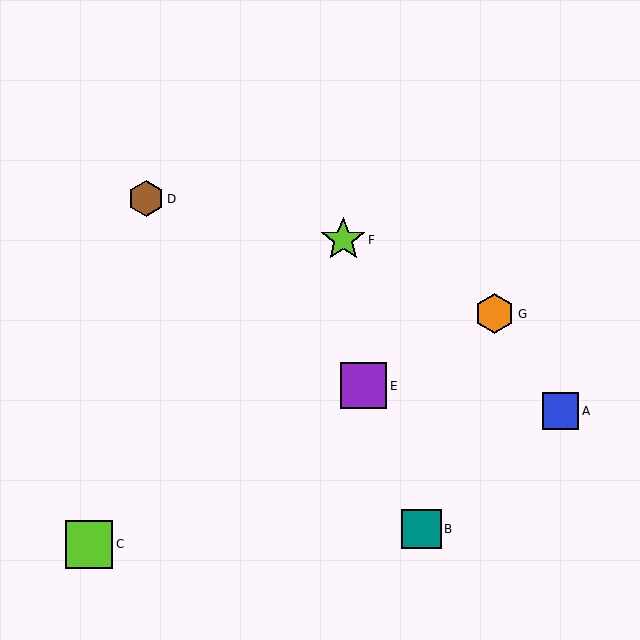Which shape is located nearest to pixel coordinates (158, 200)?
The brown hexagon (labeled D) at (146, 199) is nearest to that location.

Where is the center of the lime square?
The center of the lime square is at (89, 544).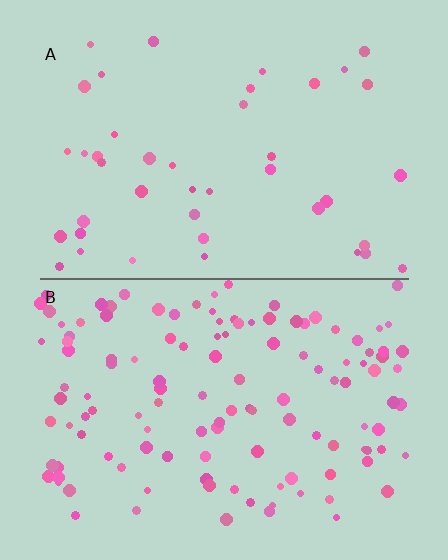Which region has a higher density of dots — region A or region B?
B (the bottom).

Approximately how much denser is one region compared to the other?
Approximately 3.0× — region B over region A.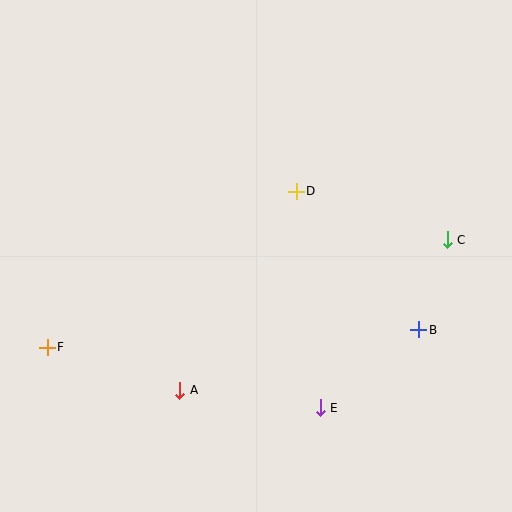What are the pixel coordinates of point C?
Point C is at (447, 240).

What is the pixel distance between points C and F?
The distance between C and F is 414 pixels.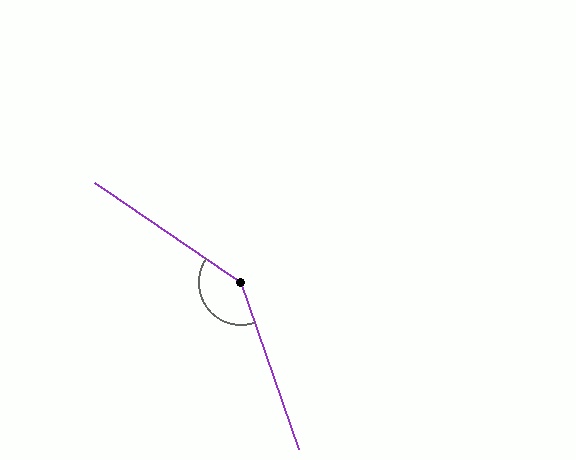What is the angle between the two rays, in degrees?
Approximately 143 degrees.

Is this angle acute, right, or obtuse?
It is obtuse.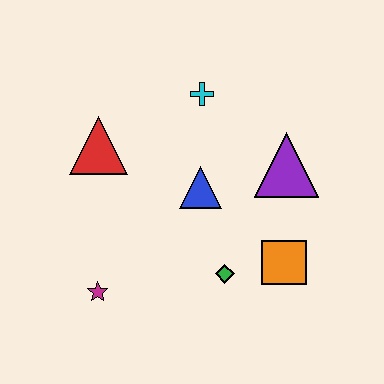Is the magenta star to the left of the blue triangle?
Yes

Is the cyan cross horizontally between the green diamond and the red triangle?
Yes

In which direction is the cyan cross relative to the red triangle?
The cyan cross is to the right of the red triangle.